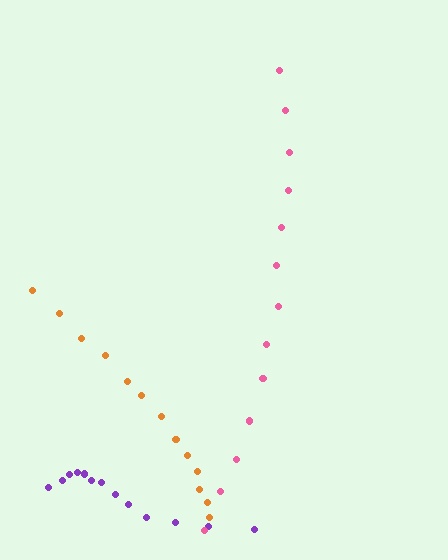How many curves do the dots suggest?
There are 3 distinct paths.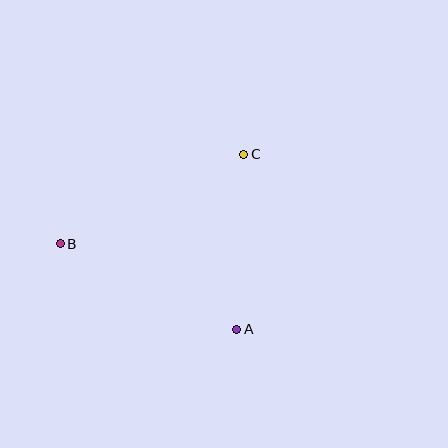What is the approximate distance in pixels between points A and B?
The distance between A and B is approximately 196 pixels.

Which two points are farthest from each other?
Points B and C are farthest from each other.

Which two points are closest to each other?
Points A and C are closest to each other.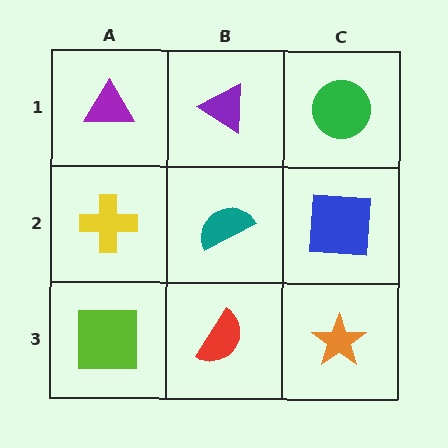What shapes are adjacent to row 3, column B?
A teal semicircle (row 2, column B), a lime square (row 3, column A), an orange star (row 3, column C).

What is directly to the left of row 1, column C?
A purple triangle.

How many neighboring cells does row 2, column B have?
4.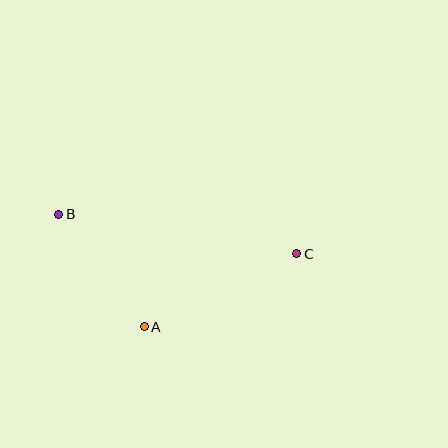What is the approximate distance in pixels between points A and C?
The distance between A and C is approximately 169 pixels.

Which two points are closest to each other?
Points A and B are closest to each other.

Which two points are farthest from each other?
Points B and C are farthest from each other.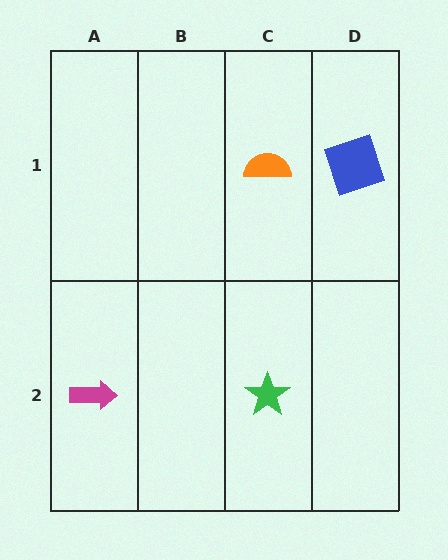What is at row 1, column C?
An orange semicircle.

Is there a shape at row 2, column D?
No, that cell is empty.